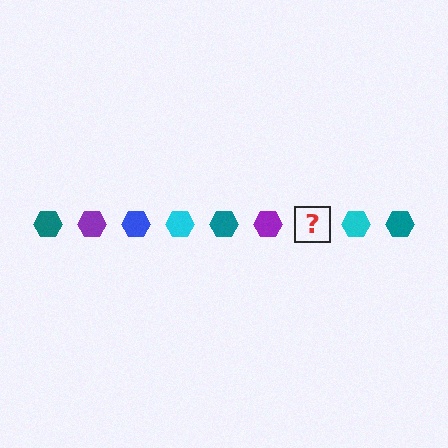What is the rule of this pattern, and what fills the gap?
The rule is that the pattern cycles through teal, purple, blue, cyan hexagons. The gap should be filled with a blue hexagon.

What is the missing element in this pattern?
The missing element is a blue hexagon.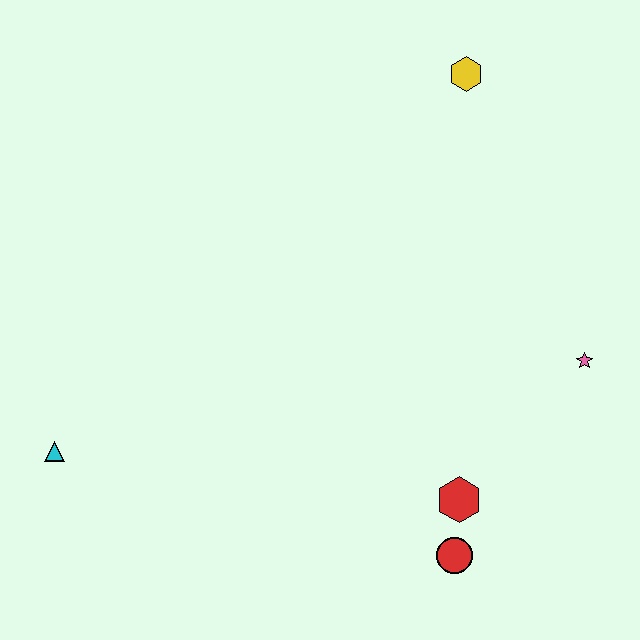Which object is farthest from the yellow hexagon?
The cyan triangle is farthest from the yellow hexagon.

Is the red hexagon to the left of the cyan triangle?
No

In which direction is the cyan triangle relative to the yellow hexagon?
The cyan triangle is to the left of the yellow hexagon.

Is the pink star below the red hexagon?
No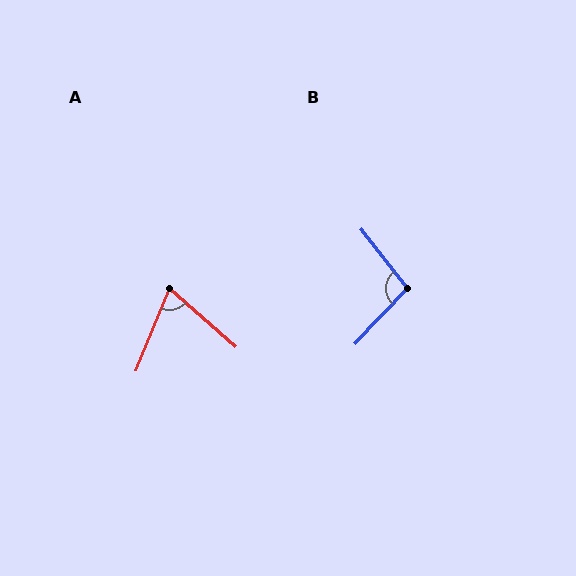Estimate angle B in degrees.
Approximately 99 degrees.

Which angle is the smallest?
A, at approximately 71 degrees.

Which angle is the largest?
B, at approximately 99 degrees.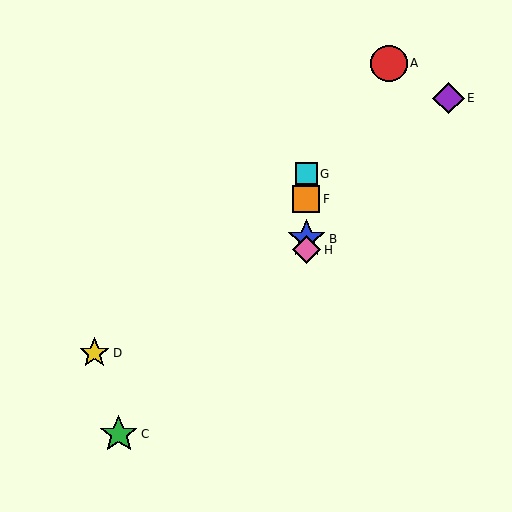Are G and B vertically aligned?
Yes, both are at x≈306.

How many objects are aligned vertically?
4 objects (B, F, G, H) are aligned vertically.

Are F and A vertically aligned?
No, F is at x≈306 and A is at x≈389.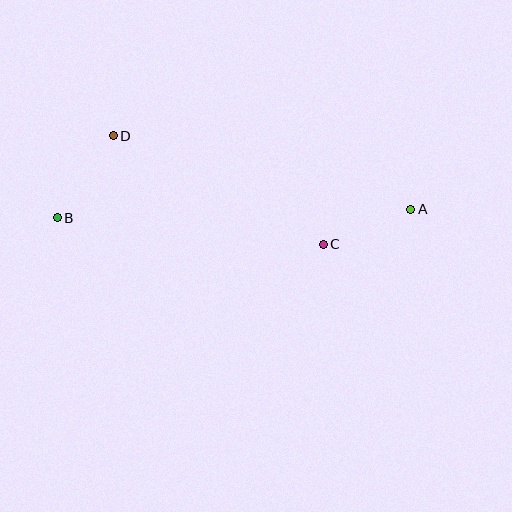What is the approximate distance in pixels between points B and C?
The distance between B and C is approximately 267 pixels.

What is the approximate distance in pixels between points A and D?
The distance between A and D is approximately 307 pixels.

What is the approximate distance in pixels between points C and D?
The distance between C and D is approximately 236 pixels.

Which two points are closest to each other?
Points A and C are closest to each other.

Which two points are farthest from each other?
Points A and B are farthest from each other.